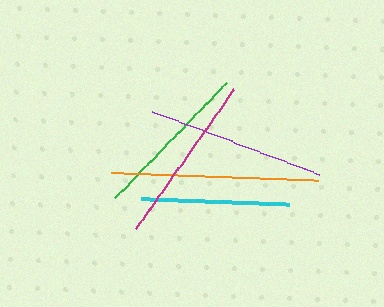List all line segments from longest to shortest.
From longest to shortest: orange, purple, magenta, green, cyan.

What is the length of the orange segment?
The orange segment is approximately 207 pixels long.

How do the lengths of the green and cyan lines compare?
The green and cyan lines are approximately the same length.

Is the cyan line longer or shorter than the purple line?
The purple line is longer than the cyan line.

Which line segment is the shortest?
The cyan line is the shortest at approximately 147 pixels.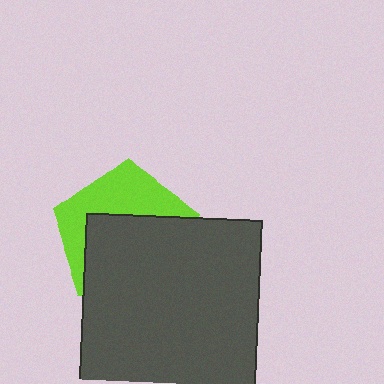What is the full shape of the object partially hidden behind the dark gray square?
The partially hidden object is a lime pentagon.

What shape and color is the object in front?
The object in front is a dark gray square.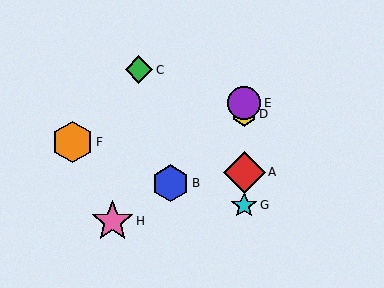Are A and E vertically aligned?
Yes, both are at x≈244.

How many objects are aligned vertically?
4 objects (A, D, E, G) are aligned vertically.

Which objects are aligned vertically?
Objects A, D, E, G are aligned vertically.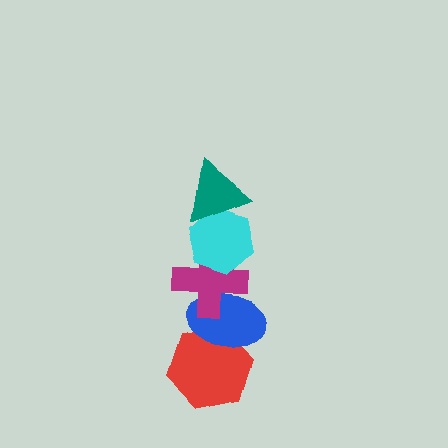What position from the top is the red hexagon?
The red hexagon is 5th from the top.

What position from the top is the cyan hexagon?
The cyan hexagon is 2nd from the top.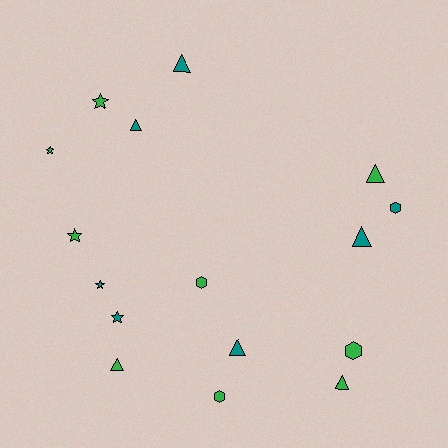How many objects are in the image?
There are 16 objects.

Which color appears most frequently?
Green, with 9 objects.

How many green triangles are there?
There are 3 green triangles.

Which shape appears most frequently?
Triangle, with 7 objects.